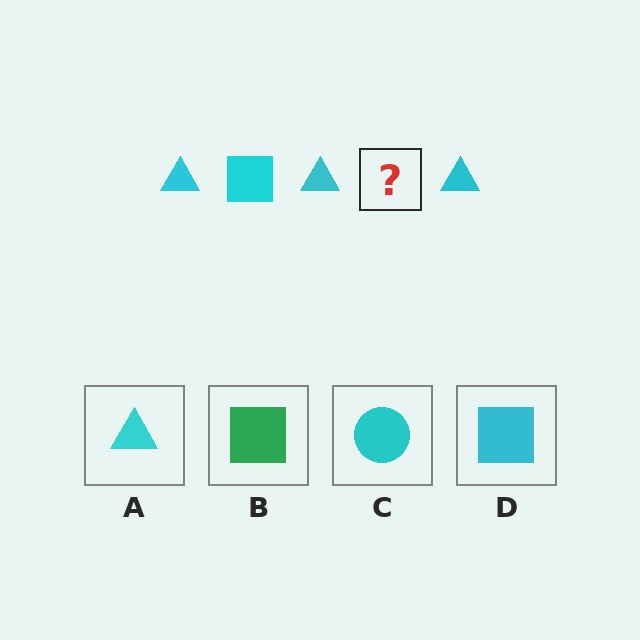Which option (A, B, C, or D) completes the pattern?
D.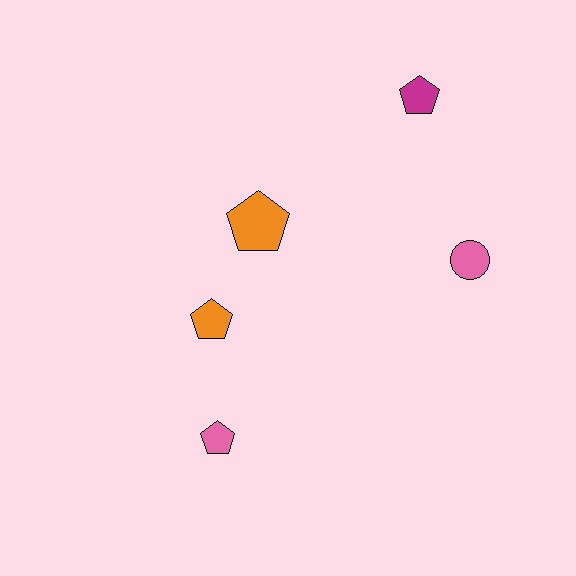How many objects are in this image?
There are 5 objects.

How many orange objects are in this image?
There are 2 orange objects.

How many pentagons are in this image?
There are 4 pentagons.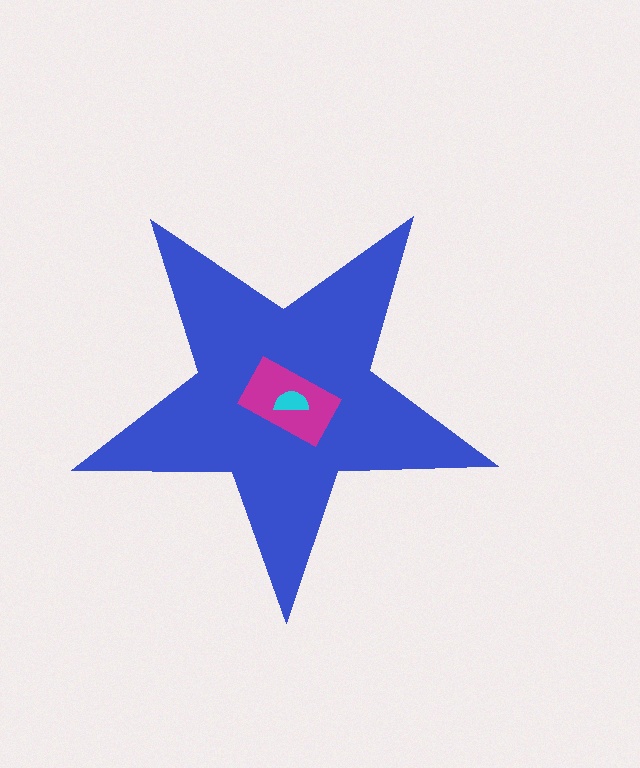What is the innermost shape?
The cyan semicircle.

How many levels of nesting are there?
3.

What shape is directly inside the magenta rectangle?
The cyan semicircle.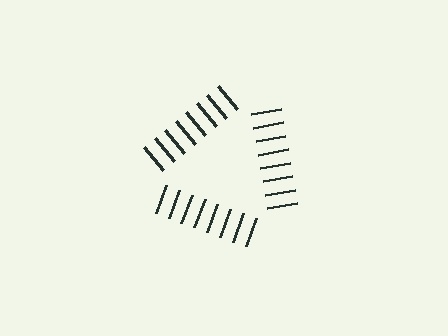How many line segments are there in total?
24 — 8 along each of the 3 edges.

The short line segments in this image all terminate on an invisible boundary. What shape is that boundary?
An illusory triangle — the line segments terminate on its edges but no continuous stroke is drawn.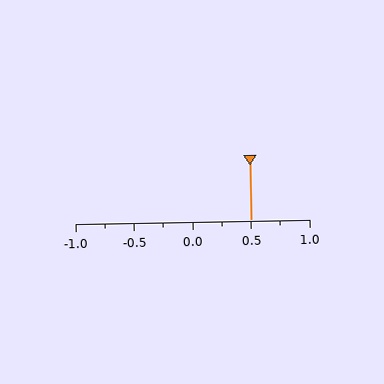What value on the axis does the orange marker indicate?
The marker indicates approximately 0.5.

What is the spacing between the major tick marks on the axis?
The major ticks are spaced 0.5 apart.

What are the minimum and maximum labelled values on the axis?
The axis runs from -1.0 to 1.0.